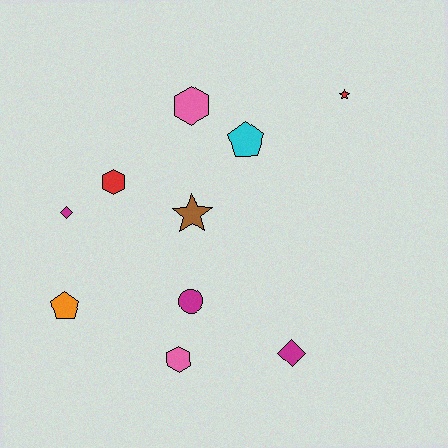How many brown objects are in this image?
There is 1 brown object.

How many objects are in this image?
There are 10 objects.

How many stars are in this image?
There are 2 stars.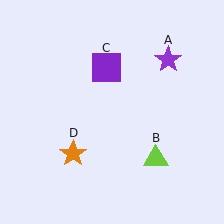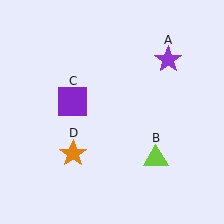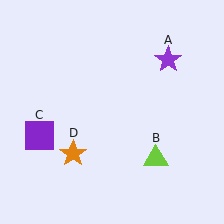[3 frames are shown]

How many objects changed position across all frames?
1 object changed position: purple square (object C).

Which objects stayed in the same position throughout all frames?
Purple star (object A) and lime triangle (object B) and orange star (object D) remained stationary.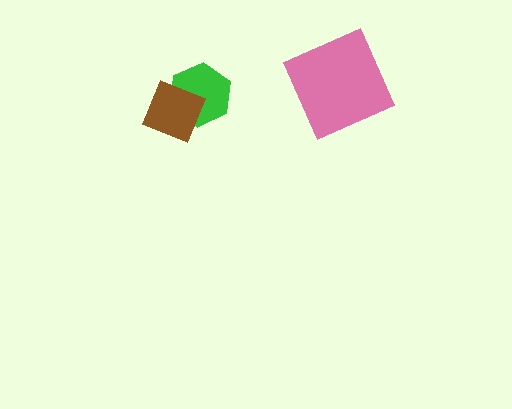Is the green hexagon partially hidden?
Yes, it is partially covered by another shape.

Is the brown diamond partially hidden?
No, no other shape covers it.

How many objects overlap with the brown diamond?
1 object overlaps with the brown diamond.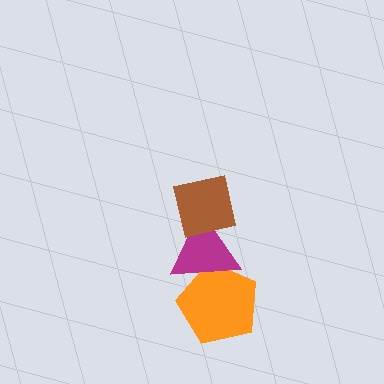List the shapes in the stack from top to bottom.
From top to bottom: the brown square, the magenta triangle, the orange pentagon.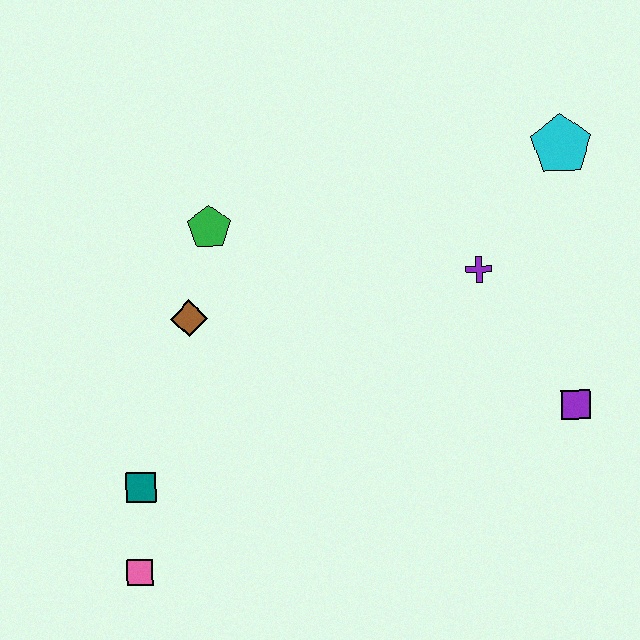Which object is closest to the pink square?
The teal square is closest to the pink square.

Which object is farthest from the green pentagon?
The purple square is farthest from the green pentagon.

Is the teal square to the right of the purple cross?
No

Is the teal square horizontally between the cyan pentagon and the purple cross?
No